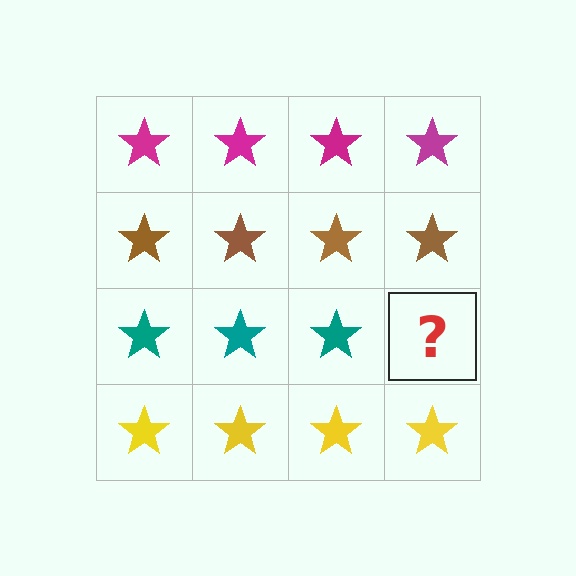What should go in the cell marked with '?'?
The missing cell should contain a teal star.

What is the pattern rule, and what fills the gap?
The rule is that each row has a consistent color. The gap should be filled with a teal star.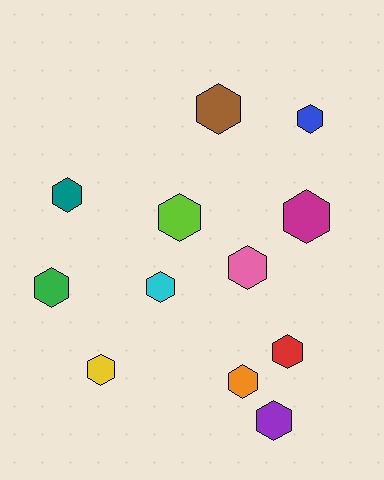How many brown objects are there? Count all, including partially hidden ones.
There is 1 brown object.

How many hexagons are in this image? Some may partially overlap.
There are 12 hexagons.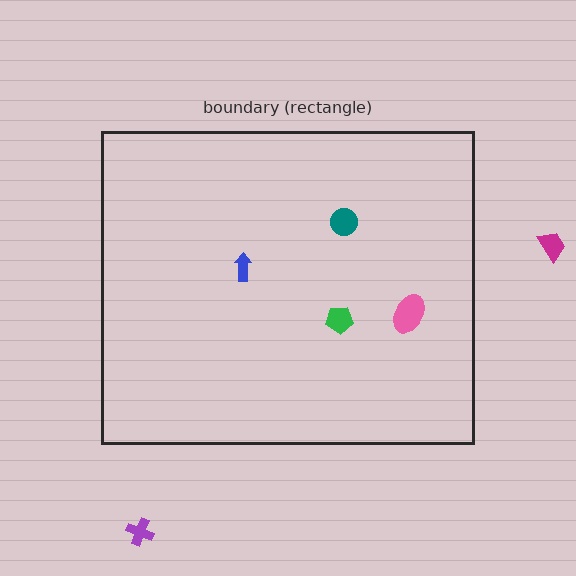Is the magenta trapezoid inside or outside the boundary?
Outside.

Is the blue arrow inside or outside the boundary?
Inside.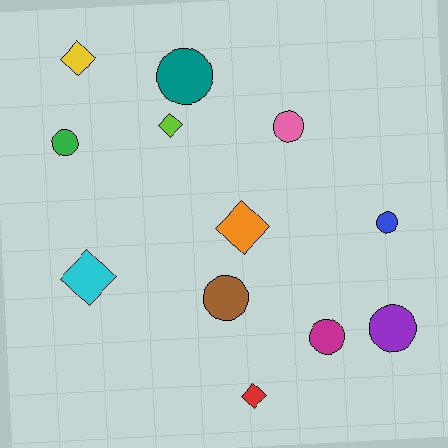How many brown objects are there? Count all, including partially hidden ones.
There is 1 brown object.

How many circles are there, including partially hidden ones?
There are 7 circles.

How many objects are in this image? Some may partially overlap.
There are 12 objects.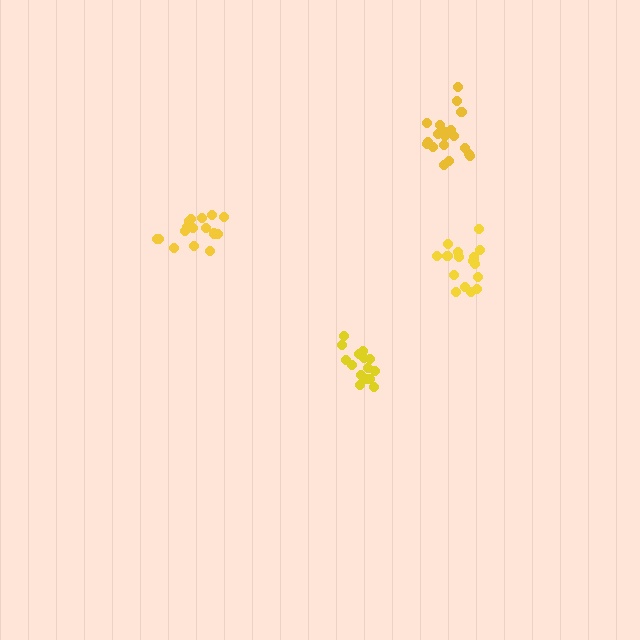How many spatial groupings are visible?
There are 4 spatial groupings.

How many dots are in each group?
Group 1: 16 dots, Group 2: 19 dots, Group 3: 17 dots, Group 4: 15 dots (67 total).